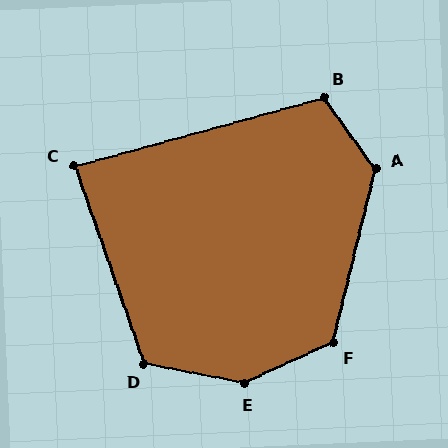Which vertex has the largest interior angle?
E, at approximately 144 degrees.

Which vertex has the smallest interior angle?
C, at approximately 86 degrees.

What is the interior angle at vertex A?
Approximately 131 degrees (obtuse).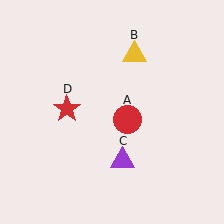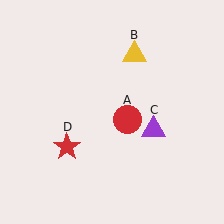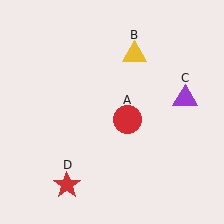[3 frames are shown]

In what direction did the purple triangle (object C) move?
The purple triangle (object C) moved up and to the right.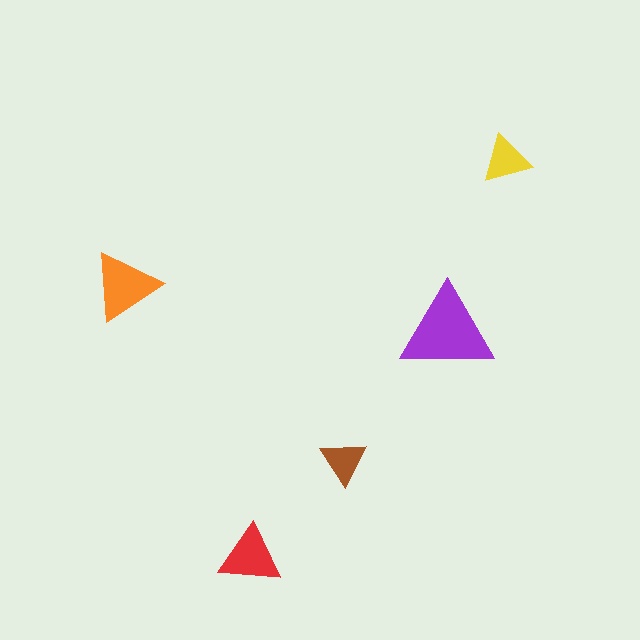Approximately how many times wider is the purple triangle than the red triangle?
About 1.5 times wider.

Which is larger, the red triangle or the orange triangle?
The orange one.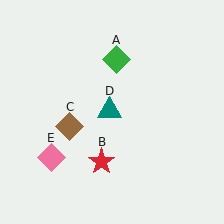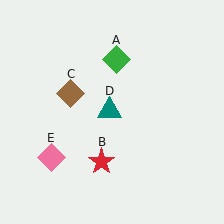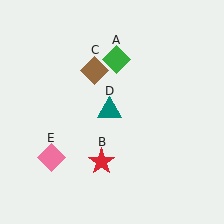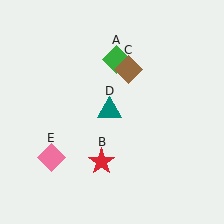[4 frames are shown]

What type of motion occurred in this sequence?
The brown diamond (object C) rotated clockwise around the center of the scene.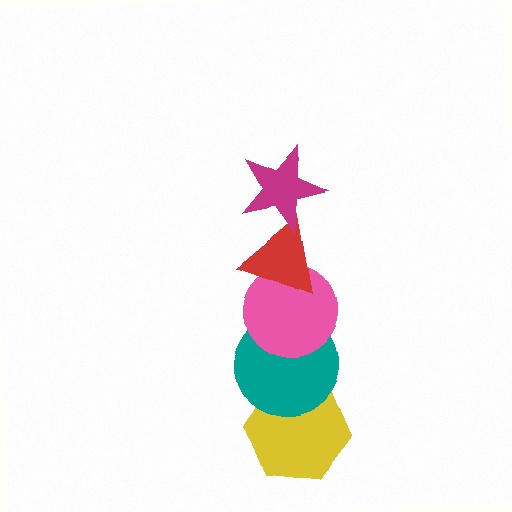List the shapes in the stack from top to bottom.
From top to bottom: the magenta star, the red triangle, the pink circle, the teal circle, the yellow hexagon.